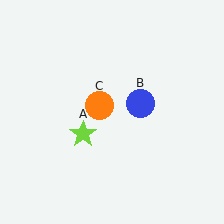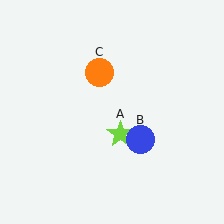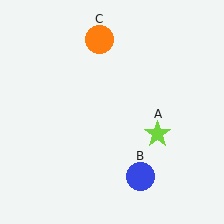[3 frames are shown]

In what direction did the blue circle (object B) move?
The blue circle (object B) moved down.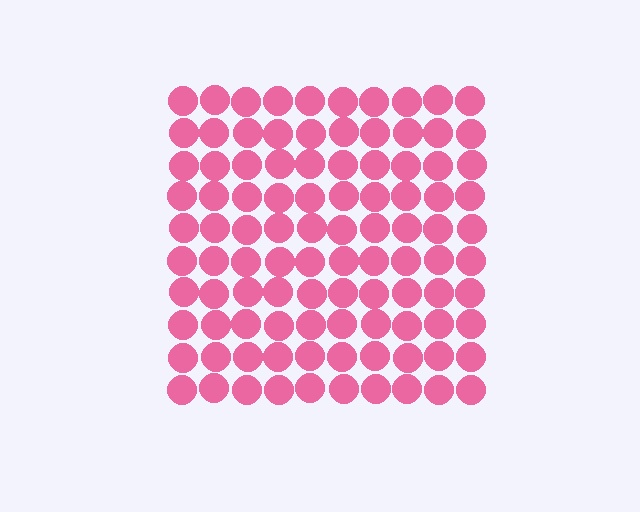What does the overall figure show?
The overall figure shows a square.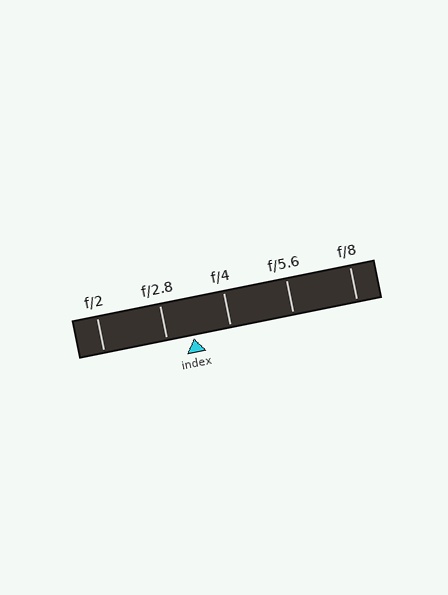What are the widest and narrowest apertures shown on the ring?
The widest aperture shown is f/2 and the narrowest is f/8.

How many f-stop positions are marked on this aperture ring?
There are 5 f-stop positions marked.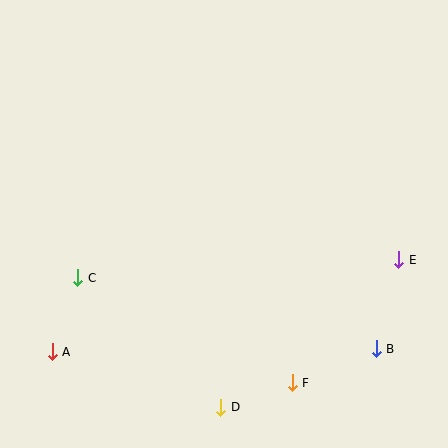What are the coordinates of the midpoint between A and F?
The midpoint between A and F is at (172, 367).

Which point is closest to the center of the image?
Point C at (78, 278) is closest to the center.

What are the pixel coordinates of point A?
Point A is at (52, 352).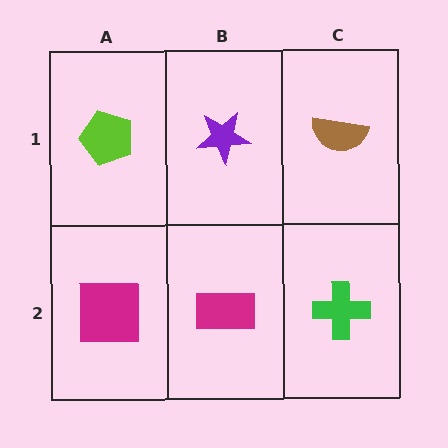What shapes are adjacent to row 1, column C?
A green cross (row 2, column C), a purple star (row 1, column B).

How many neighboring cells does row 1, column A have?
2.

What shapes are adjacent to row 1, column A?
A magenta square (row 2, column A), a purple star (row 1, column B).